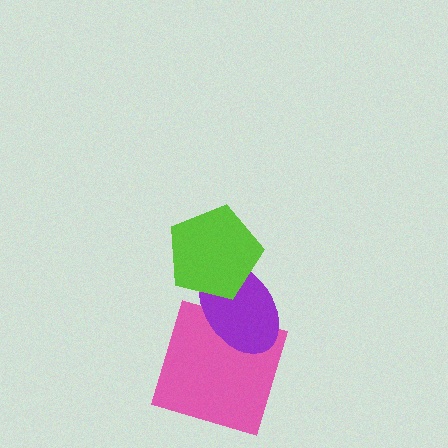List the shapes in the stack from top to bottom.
From top to bottom: the lime pentagon, the purple ellipse, the pink square.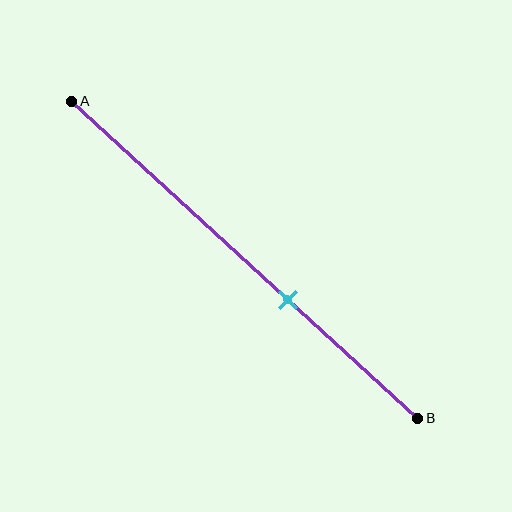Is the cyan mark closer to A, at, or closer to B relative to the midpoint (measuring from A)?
The cyan mark is closer to point B than the midpoint of segment AB.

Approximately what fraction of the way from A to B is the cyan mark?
The cyan mark is approximately 65% of the way from A to B.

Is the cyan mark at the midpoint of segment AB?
No, the mark is at about 65% from A, not at the 50% midpoint.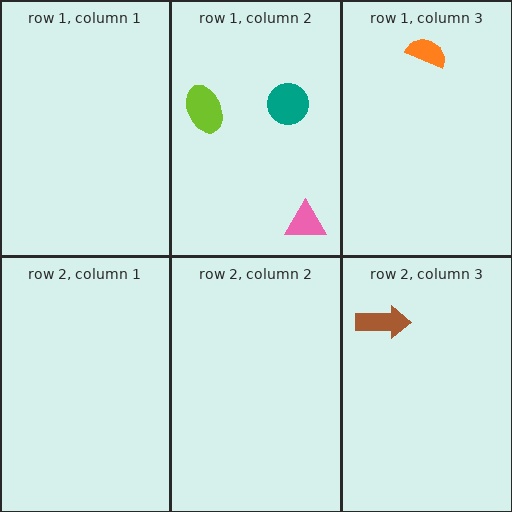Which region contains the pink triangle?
The row 1, column 2 region.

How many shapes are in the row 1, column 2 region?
3.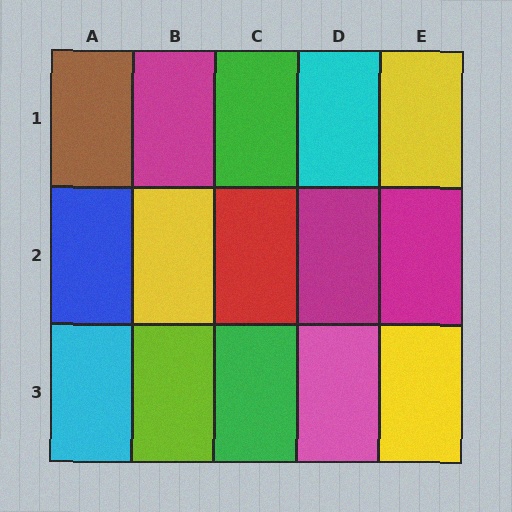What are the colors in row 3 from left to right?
Cyan, lime, green, pink, yellow.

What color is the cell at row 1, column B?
Magenta.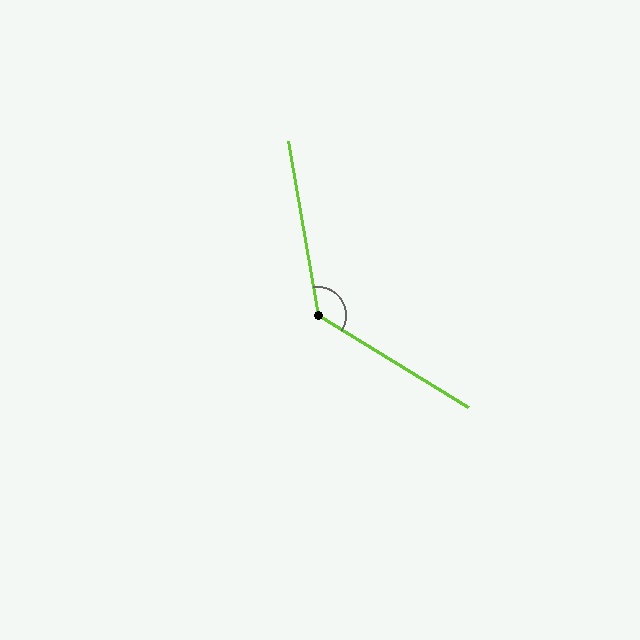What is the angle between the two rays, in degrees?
Approximately 131 degrees.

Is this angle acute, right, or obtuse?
It is obtuse.